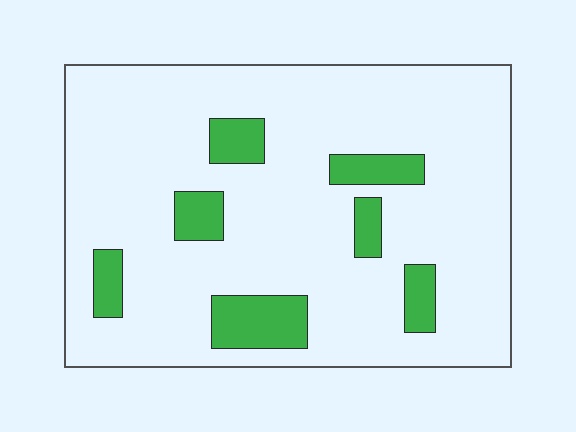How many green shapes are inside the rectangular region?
7.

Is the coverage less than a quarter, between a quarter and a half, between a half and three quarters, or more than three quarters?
Less than a quarter.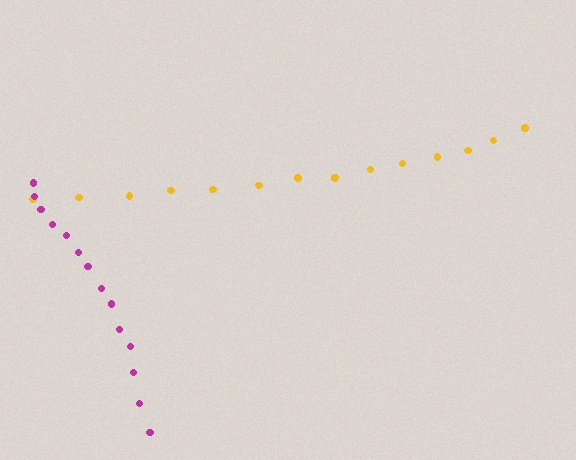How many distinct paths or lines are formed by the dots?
There are 2 distinct paths.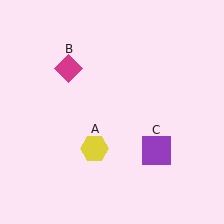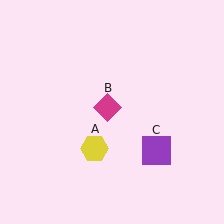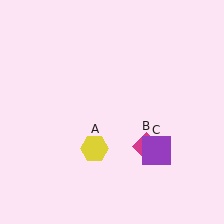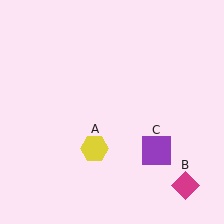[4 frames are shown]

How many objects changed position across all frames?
1 object changed position: magenta diamond (object B).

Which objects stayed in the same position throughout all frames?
Yellow hexagon (object A) and purple square (object C) remained stationary.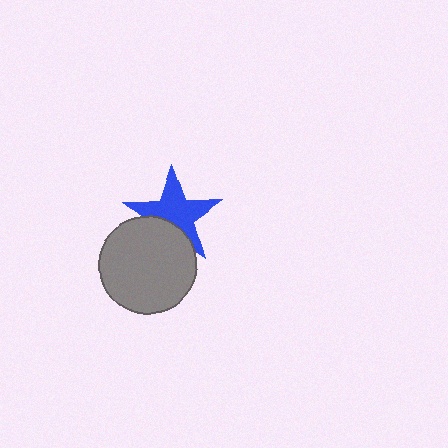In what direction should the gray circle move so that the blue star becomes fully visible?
The gray circle should move down. That is the shortest direction to clear the overlap and leave the blue star fully visible.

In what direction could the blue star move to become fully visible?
The blue star could move up. That would shift it out from behind the gray circle entirely.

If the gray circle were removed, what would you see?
You would see the complete blue star.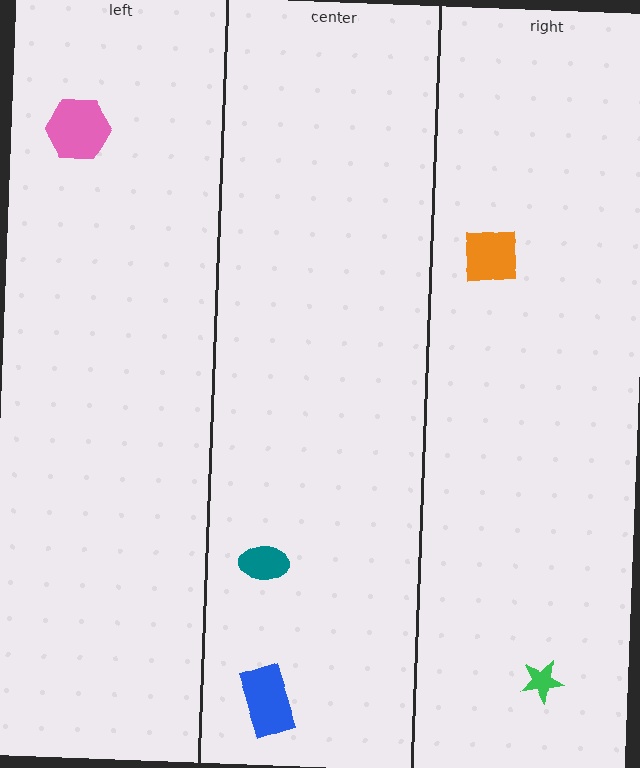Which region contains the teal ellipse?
The center region.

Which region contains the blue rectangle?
The center region.